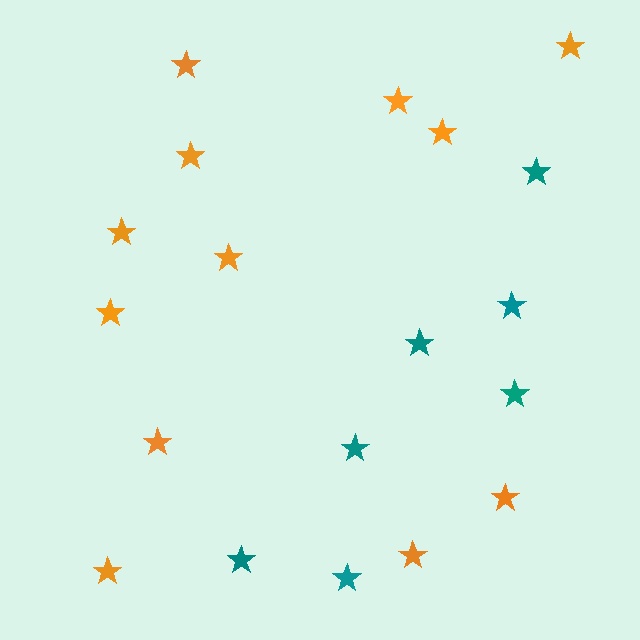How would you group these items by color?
There are 2 groups: one group of teal stars (7) and one group of orange stars (12).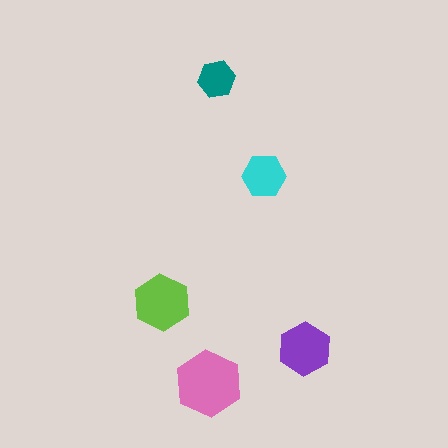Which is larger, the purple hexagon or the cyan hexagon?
The purple one.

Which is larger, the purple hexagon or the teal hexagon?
The purple one.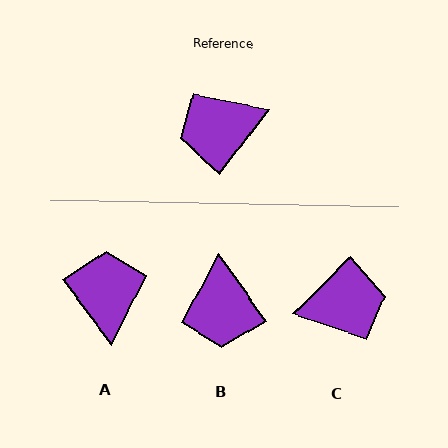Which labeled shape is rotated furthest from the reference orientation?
C, about 172 degrees away.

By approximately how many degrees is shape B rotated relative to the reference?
Approximately 73 degrees counter-clockwise.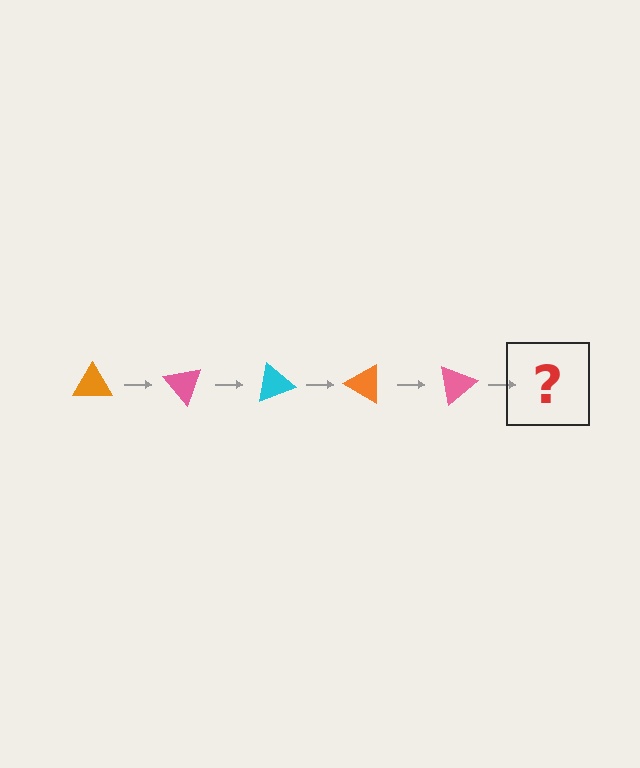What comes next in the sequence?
The next element should be a cyan triangle, rotated 250 degrees from the start.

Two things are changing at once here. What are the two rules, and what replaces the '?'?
The two rules are that it rotates 50 degrees each step and the color cycles through orange, pink, and cyan. The '?' should be a cyan triangle, rotated 250 degrees from the start.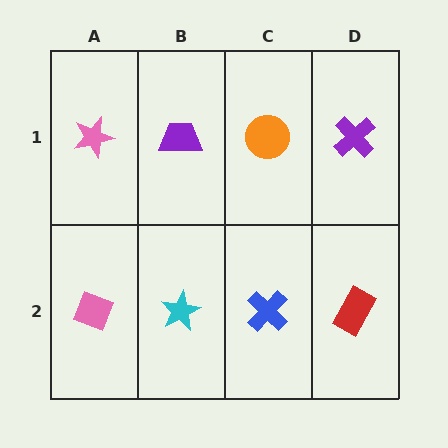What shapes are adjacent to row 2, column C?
An orange circle (row 1, column C), a cyan star (row 2, column B), a red rectangle (row 2, column D).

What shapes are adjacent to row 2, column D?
A purple cross (row 1, column D), a blue cross (row 2, column C).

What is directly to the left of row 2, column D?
A blue cross.